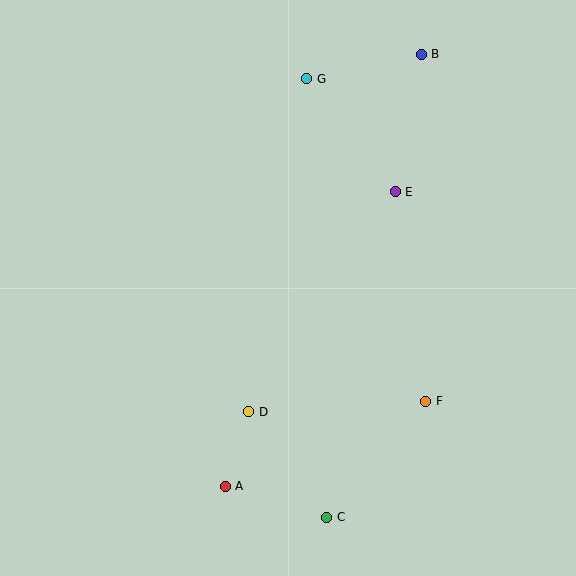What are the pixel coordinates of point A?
Point A is at (225, 486).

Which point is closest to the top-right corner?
Point B is closest to the top-right corner.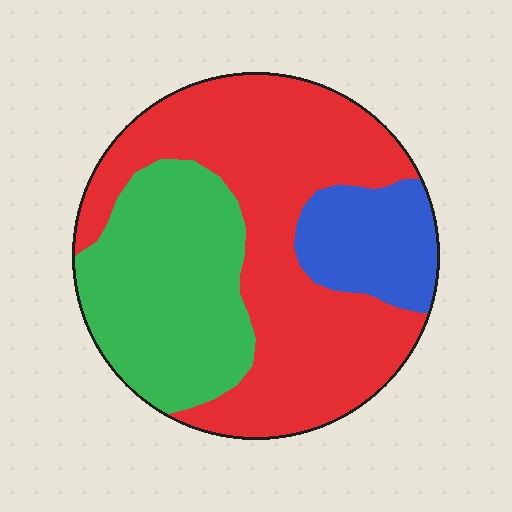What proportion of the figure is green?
Green covers about 30% of the figure.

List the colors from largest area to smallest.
From largest to smallest: red, green, blue.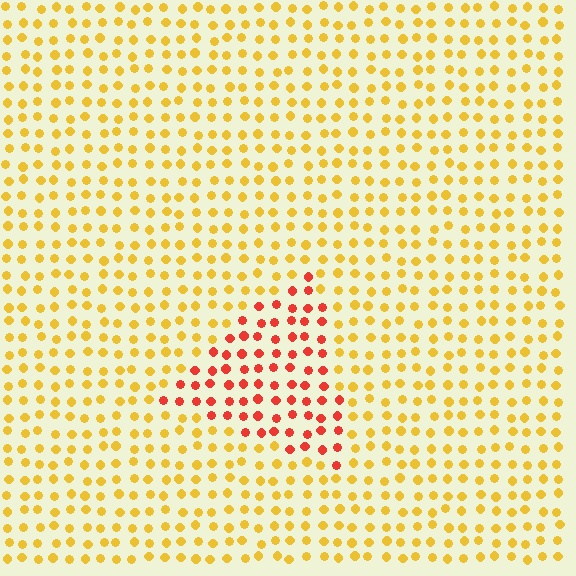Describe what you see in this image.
The image is filled with small yellow elements in a uniform arrangement. A triangle-shaped region is visible where the elements are tinted to a slightly different hue, forming a subtle color boundary.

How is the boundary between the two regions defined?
The boundary is defined purely by a slight shift in hue (about 44 degrees). Spacing, size, and orientation are identical on both sides.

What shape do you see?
I see a triangle.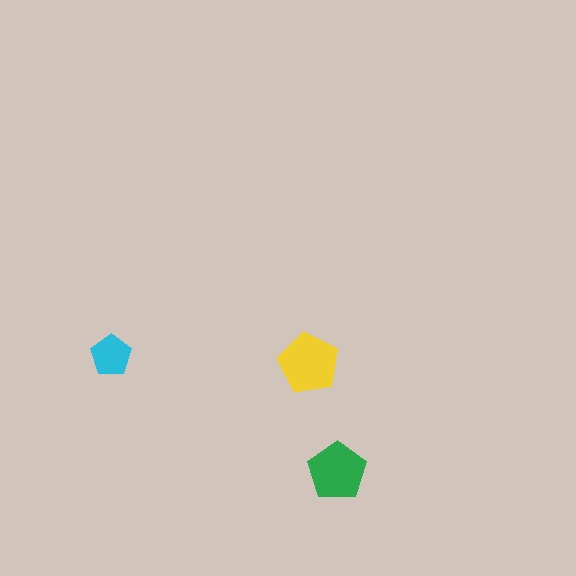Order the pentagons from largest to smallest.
the yellow one, the green one, the cyan one.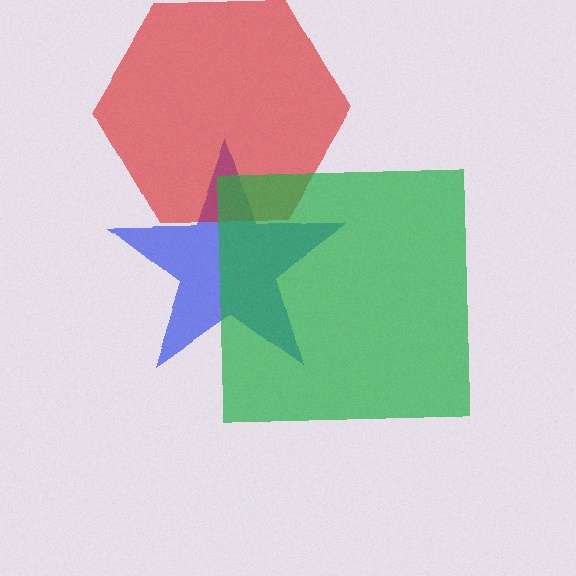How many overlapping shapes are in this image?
There are 3 overlapping shapes in the image.